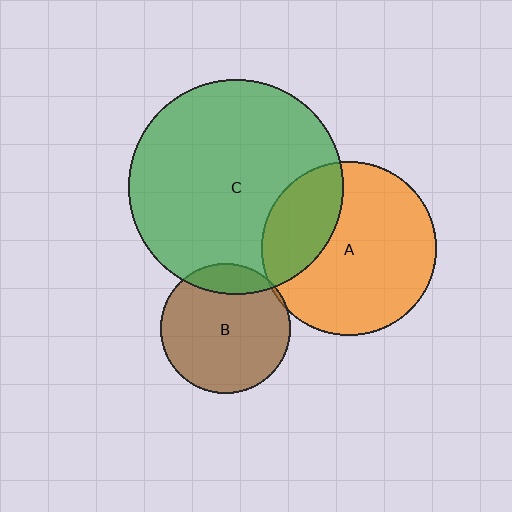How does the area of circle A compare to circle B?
Approximately 1.8 times.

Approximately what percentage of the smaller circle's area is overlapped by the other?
Approximately 5%.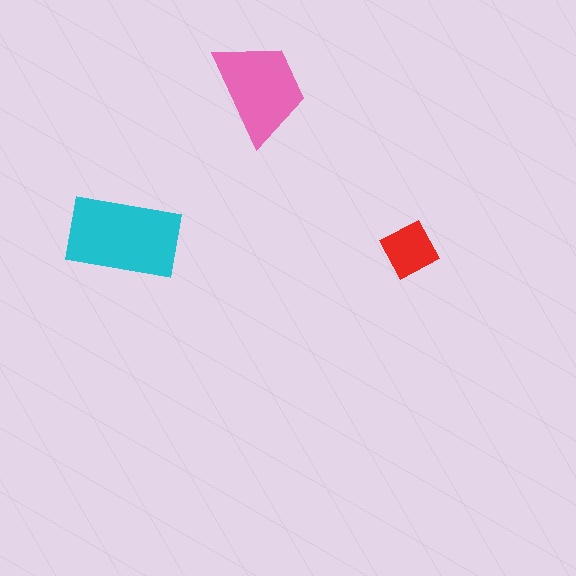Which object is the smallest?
The red diamond.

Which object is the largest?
The cyan rectangle.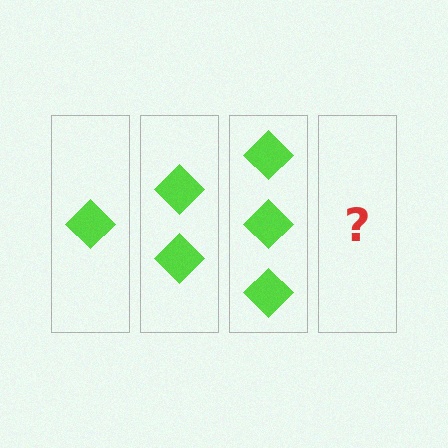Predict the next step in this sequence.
The next step is 4 diamonds.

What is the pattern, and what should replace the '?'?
The pattern is that each step adds one more diamond. The '?' should be 4 diamonds.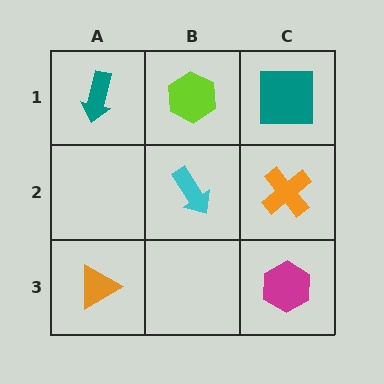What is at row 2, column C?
An orange cross.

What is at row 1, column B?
A lime hexagon.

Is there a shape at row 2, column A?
No, that cell is empty.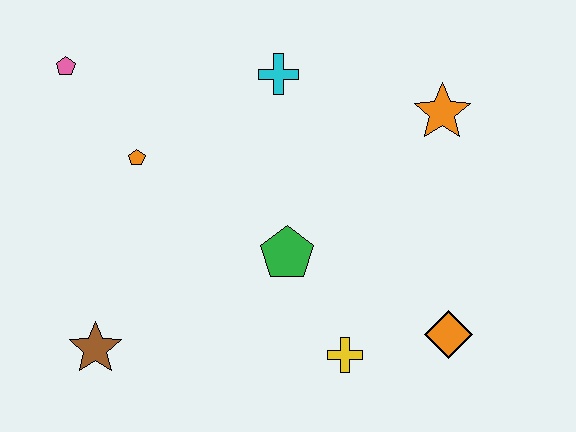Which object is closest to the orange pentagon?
The pink pentagon is closest to the orange pentagon.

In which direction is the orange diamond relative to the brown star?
The orange diamond is to the right of the brown star.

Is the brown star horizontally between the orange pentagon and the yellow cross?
No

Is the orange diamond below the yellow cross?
No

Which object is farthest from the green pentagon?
The pink pentagon is farthest from the green pentagon.